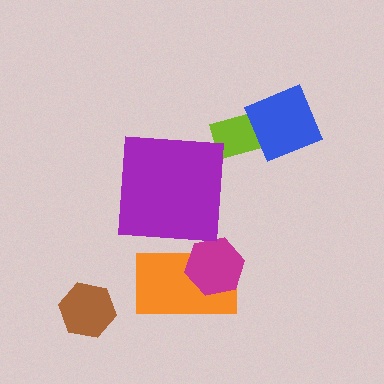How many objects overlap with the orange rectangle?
1 object overlaps with the orange rectangle.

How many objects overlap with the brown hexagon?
0 objects overlap with the brown hexagon.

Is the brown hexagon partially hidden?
No, no other shape covers it.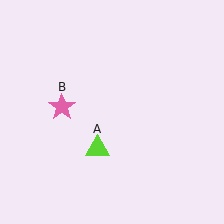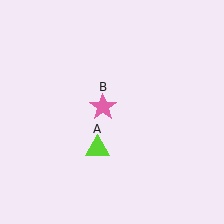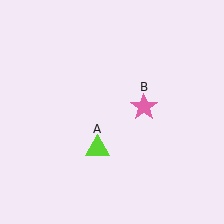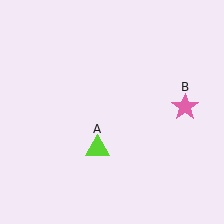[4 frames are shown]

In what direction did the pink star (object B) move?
The pink star (object B) moved right.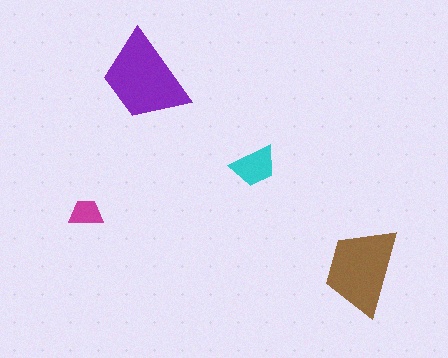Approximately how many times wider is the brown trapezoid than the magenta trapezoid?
About 2.5 times wider.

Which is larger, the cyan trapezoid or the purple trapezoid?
The purple one.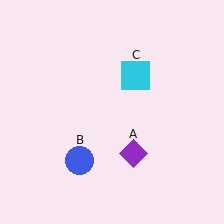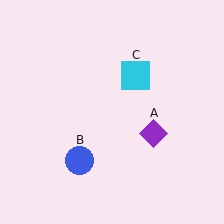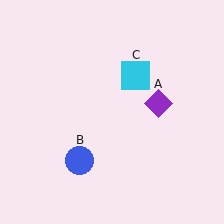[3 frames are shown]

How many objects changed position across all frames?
1 object changed position: purple diamond (object A).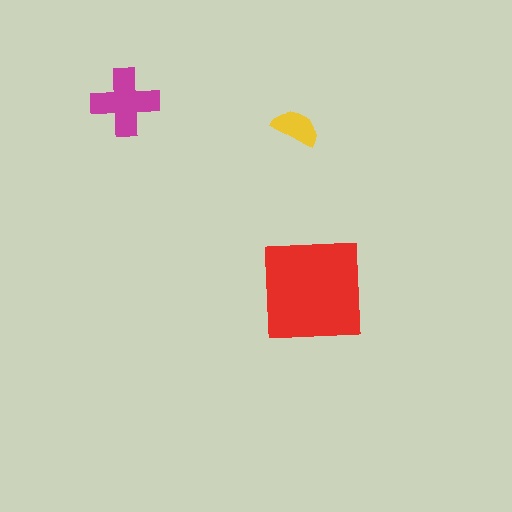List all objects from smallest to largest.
The yellow semicircle, the magenta cross, the red square.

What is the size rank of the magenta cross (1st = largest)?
2nd.